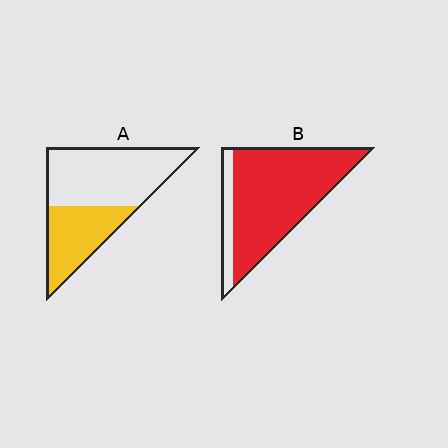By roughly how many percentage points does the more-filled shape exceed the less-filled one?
By roughly 45 percentage points (B over A).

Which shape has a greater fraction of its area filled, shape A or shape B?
Shape B.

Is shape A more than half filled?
No.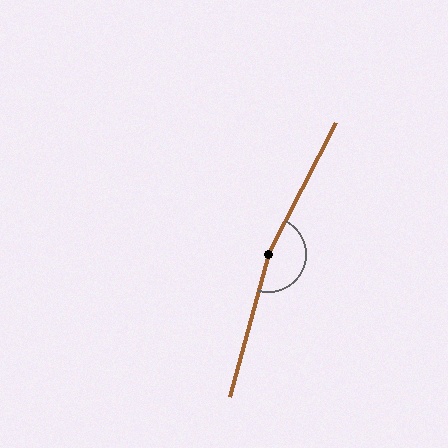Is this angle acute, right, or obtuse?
It is obtuse.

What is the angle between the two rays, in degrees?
Approximately 168 degrees.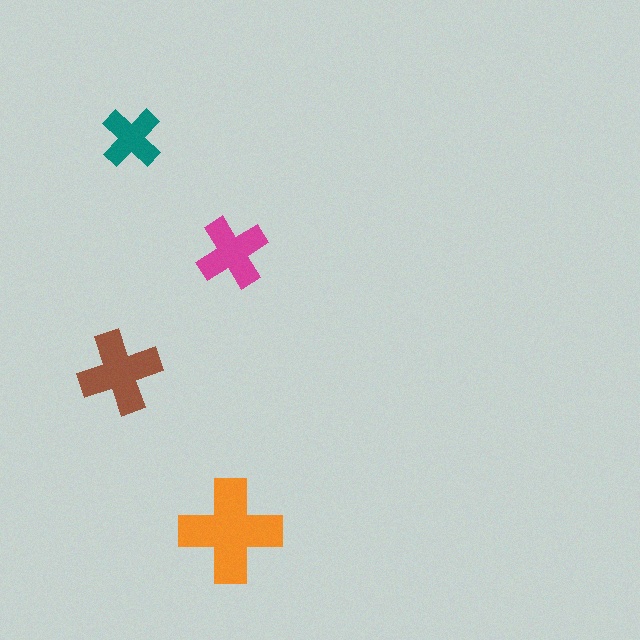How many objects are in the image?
There are 4 objects in the image.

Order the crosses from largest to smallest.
the orange one, the brown one, the magenta one, the teal one.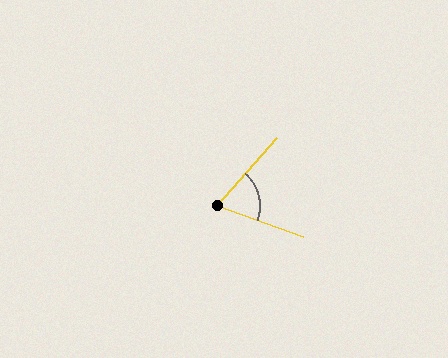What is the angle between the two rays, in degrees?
Approximately 68 degrees.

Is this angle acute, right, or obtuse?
It is acute.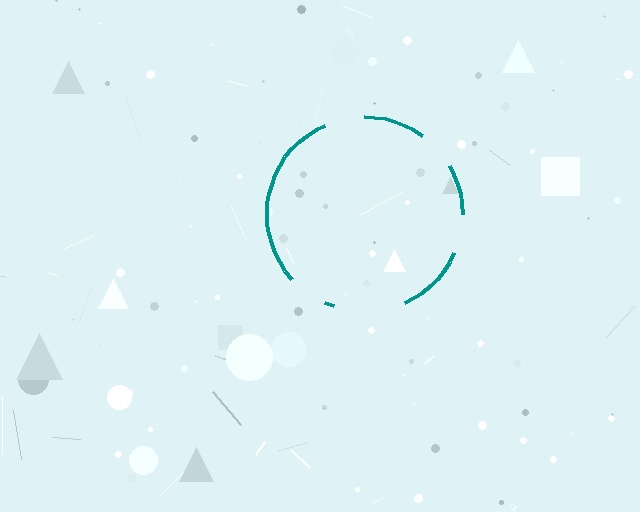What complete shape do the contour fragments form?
The contour fragments form a circle.